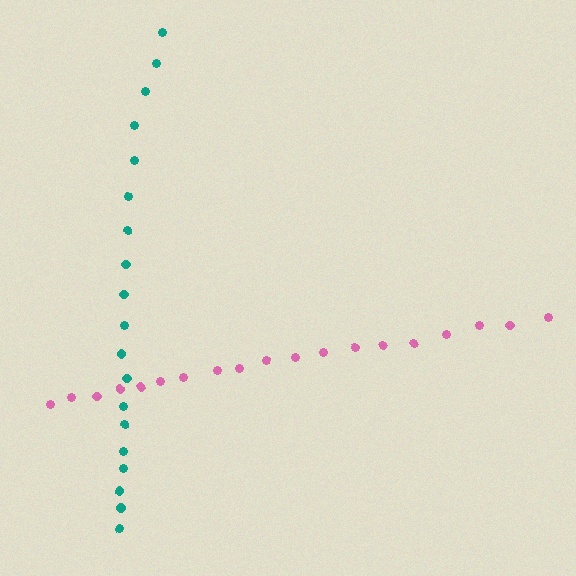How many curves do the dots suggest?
There are 2 distinct paths.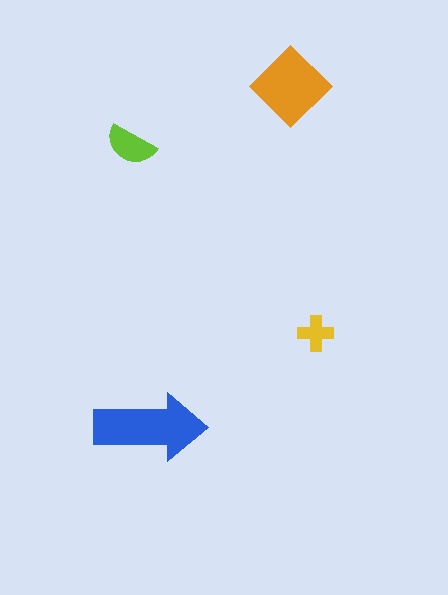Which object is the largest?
The blue arrow.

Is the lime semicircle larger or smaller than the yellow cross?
Larger.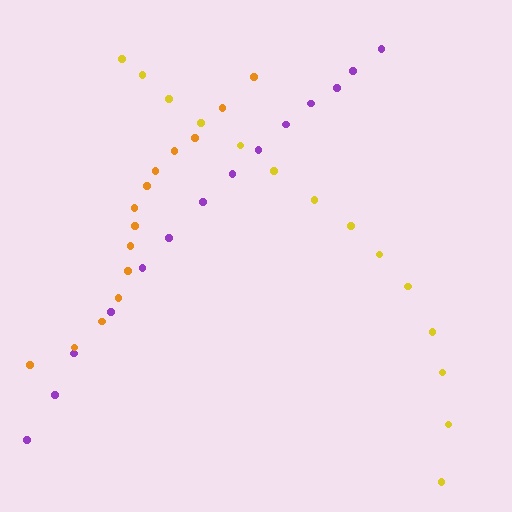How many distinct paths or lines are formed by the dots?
There are 3 distinct paths.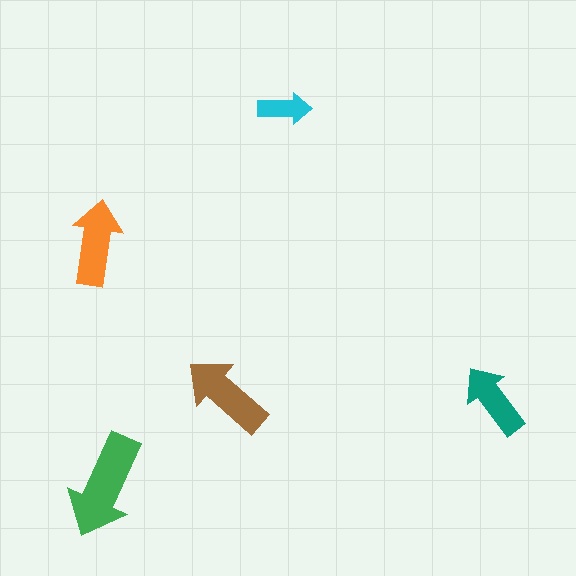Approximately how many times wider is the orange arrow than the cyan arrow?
About 1.5 times wider.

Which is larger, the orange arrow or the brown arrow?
The brown one.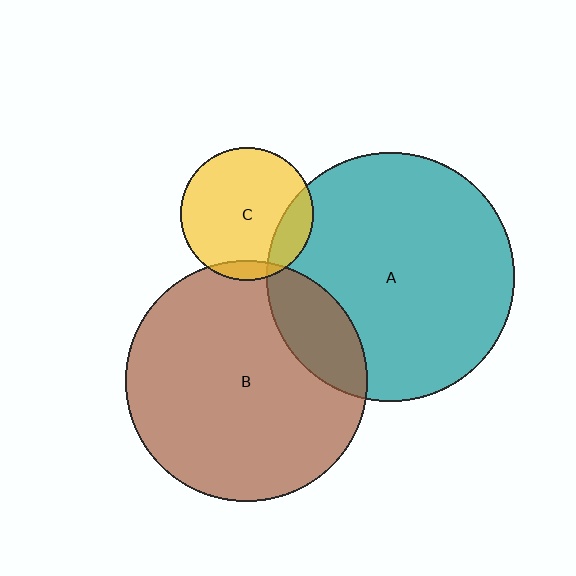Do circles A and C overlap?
Yes.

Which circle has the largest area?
Circle A (teal).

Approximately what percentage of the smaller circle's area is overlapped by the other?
Approximately 15%.